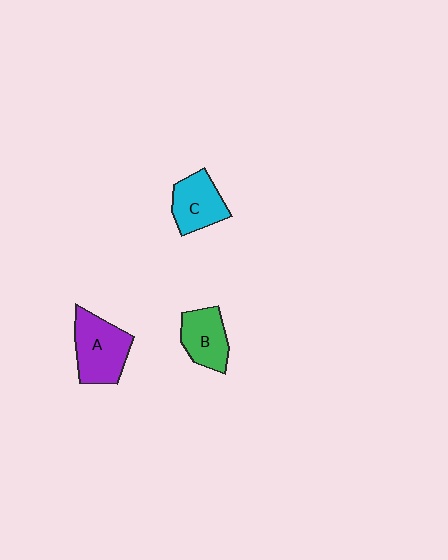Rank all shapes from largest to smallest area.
From largest to smallest: A (purple), C (cyan), B (green).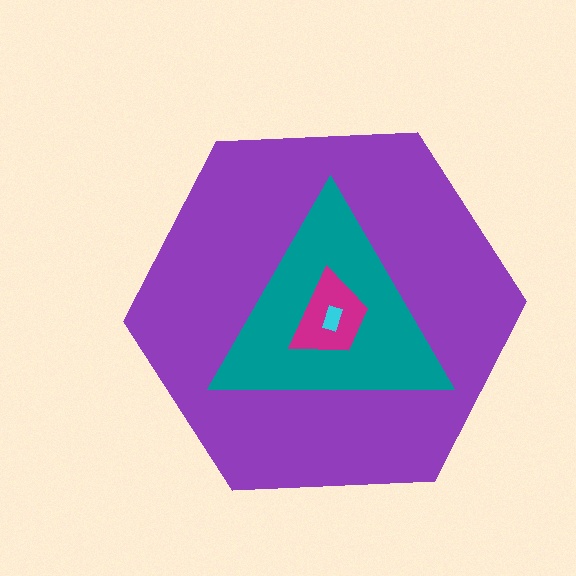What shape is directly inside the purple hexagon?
The teal triangle.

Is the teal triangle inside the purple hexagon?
Yes.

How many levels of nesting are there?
4.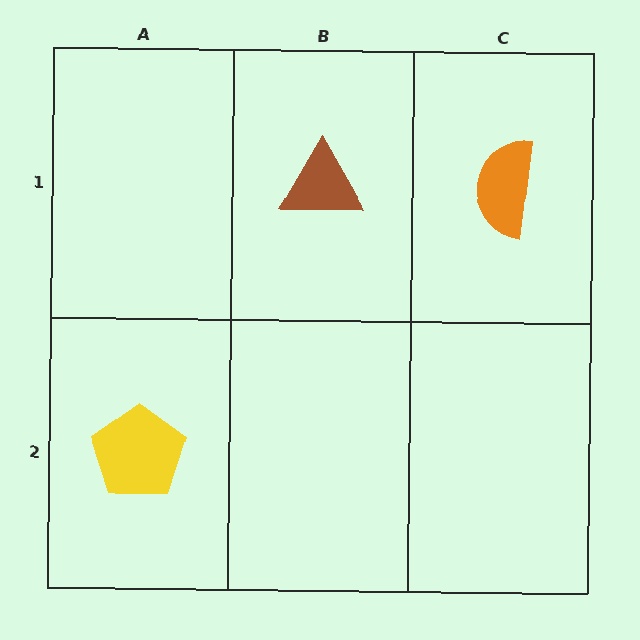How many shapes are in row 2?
1 shape.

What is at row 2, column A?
A yellow pentagon.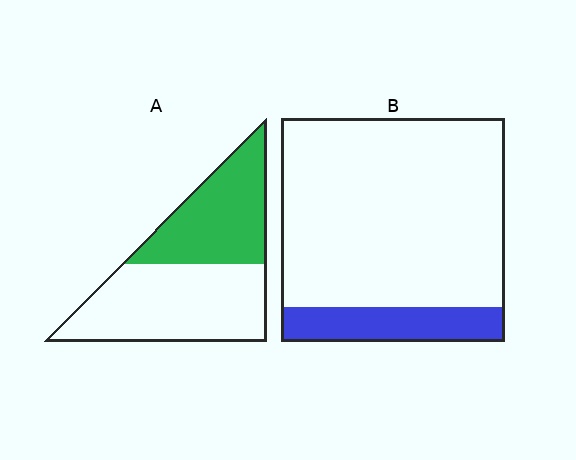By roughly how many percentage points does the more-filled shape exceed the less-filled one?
By roughly 25 percentage points (A over B).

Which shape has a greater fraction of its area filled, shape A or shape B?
Shape A.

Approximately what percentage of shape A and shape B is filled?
A is approximately 45% and B is approximately 15%.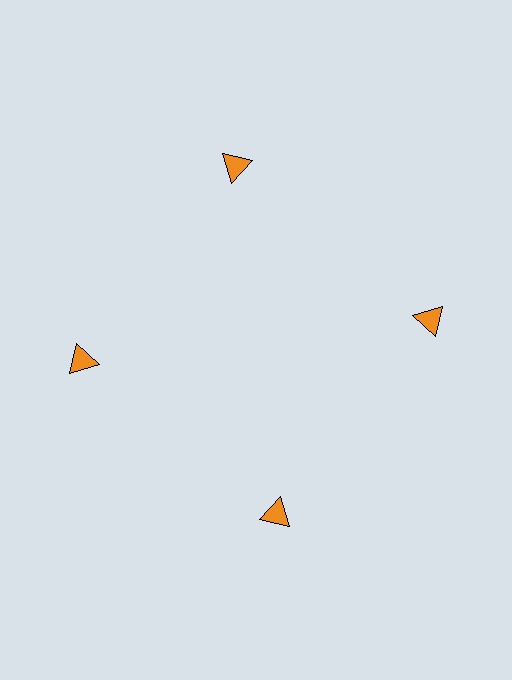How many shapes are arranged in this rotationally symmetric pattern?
There are 4 shapes, arranged in 4 groups of 1.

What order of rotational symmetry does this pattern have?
This pattern has 4-fold rotational symmetry.